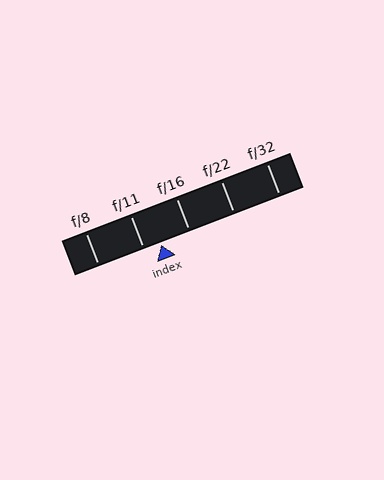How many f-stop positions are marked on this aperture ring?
There are 5 f-stop positions marked.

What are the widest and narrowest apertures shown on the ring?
The widest aperture shown is f/8 and the narrowest is f/32.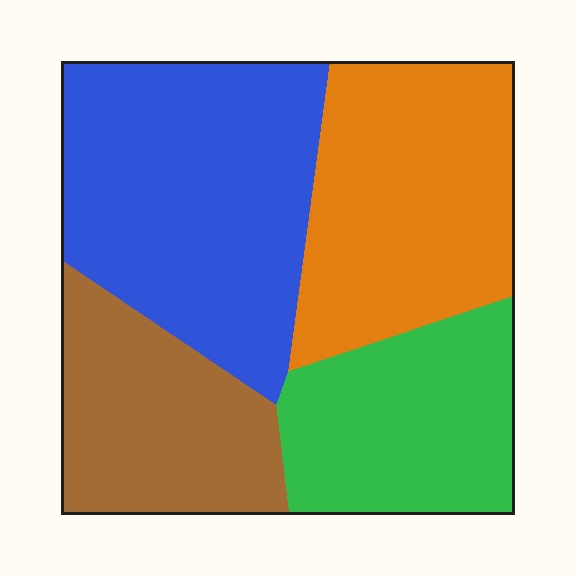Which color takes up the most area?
Blue, at roughly 35%.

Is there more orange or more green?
Orange.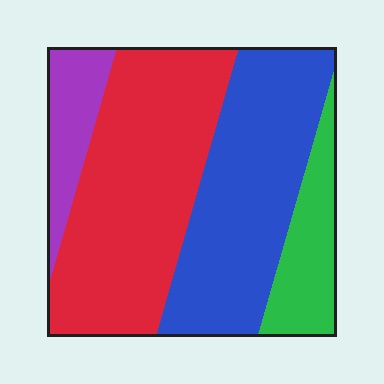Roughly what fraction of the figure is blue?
Blue covers roughly 35% of the figure.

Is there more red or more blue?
Red.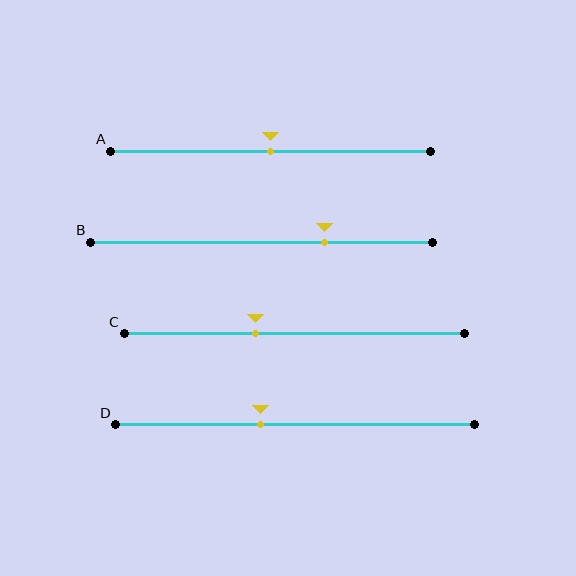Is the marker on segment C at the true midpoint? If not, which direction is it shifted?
No, the marker on segment C is shifted to the left by about 11% of the segment length.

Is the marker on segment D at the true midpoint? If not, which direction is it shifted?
No, the marker on segment D is shifted to the left by about 10% of the segment length.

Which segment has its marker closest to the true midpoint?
Segment A has its marker closest to the true midpoint.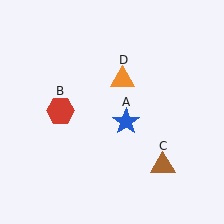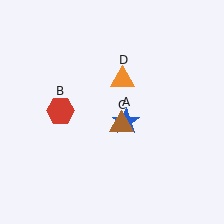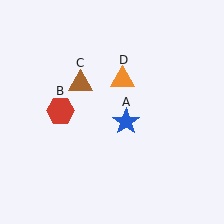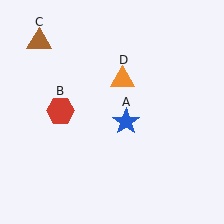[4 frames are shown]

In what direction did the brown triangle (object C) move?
The brown triangle (object C) moved up and to the left.